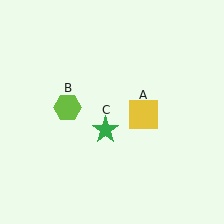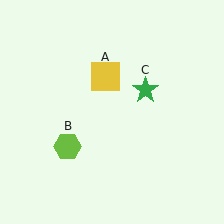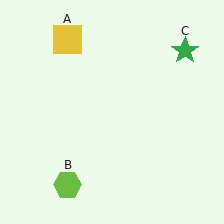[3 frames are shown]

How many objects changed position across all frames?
3 objects changed position: yellow square (object A), lime hexagon (object B), green star (object C).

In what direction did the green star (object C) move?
The green star (object C) moved up and to the right.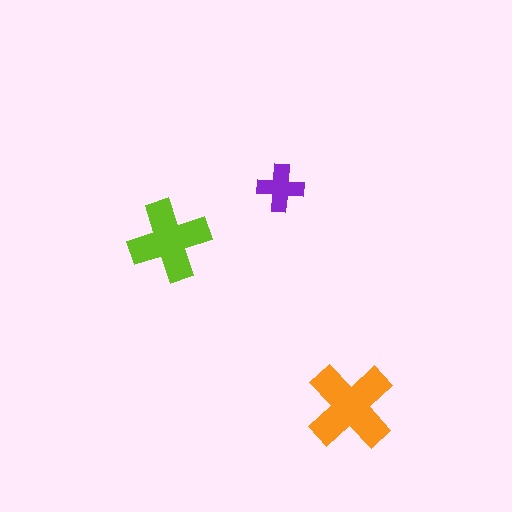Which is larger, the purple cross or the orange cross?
The orange one.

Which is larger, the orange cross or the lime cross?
The orange one.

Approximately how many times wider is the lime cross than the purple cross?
About 1.5 times wider.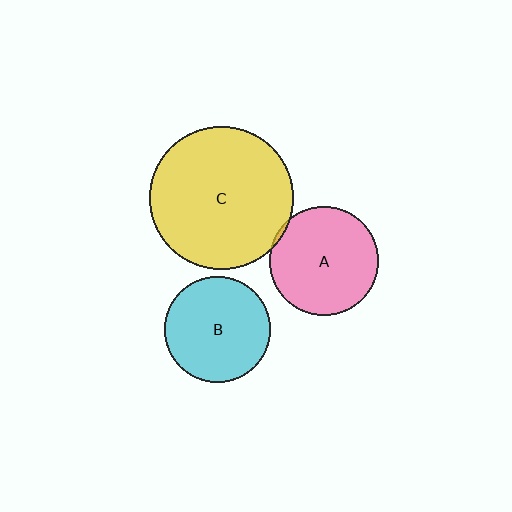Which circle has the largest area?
Circle C (yellow).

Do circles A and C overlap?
Yes.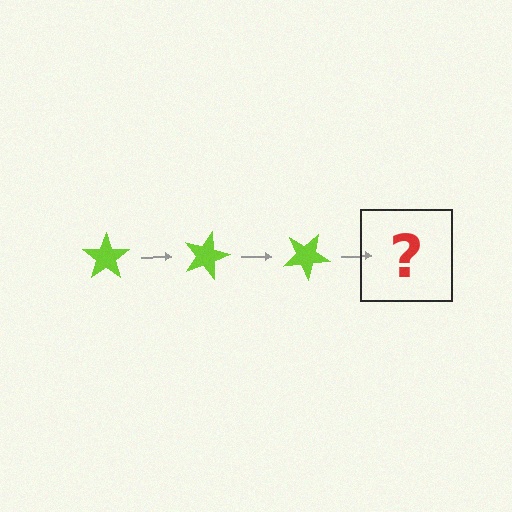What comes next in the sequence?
The next element should be a lime star rotated 45 degrees.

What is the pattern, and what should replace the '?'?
The pattern is that the star rotates 15 degrees each step. The '?' should be a lime star rotated 45 degrees.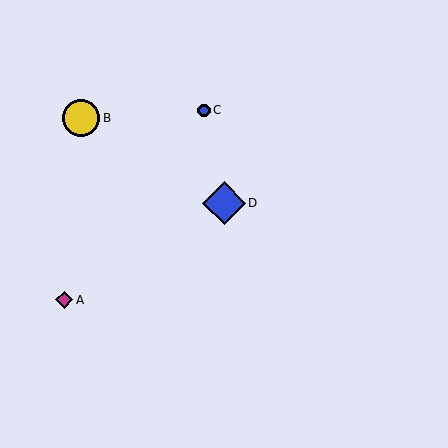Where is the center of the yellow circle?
The center of the yellow circle is at (81, 118).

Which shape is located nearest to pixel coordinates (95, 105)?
The yellow circle (labeled B) at (81, 118) is nearest to that location.